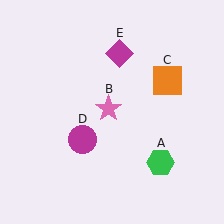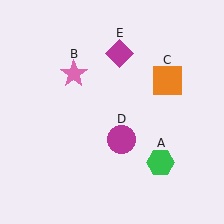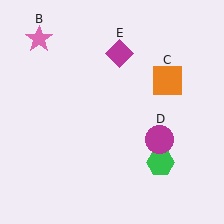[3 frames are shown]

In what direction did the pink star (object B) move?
The pink star (object B) moved up and to the left.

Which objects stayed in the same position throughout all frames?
Green hexagon (object A) and orange square (object C) and magenta diamond (object E) remained stationary.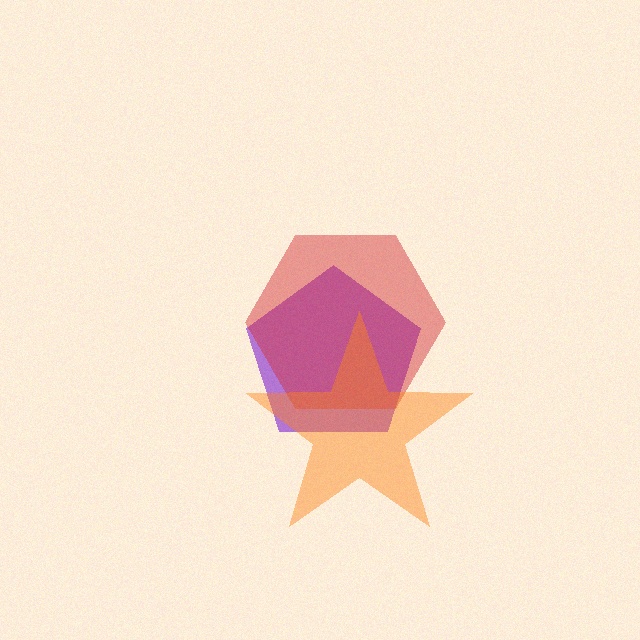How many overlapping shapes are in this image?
There are 3 overlapping shapes in the image.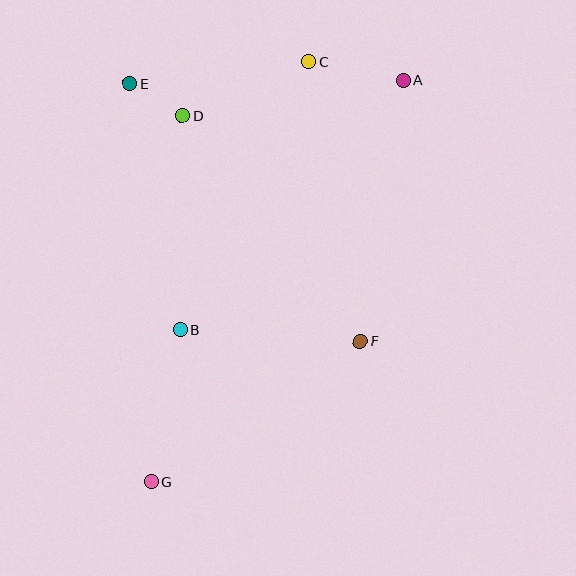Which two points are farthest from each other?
Points A and G are farthest from each other.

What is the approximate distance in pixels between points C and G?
The distance between C and G is approximately 448 pixels.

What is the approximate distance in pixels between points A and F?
The distance between A and F is approximately 264 pixels.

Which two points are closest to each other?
Points D and E are closest to each other.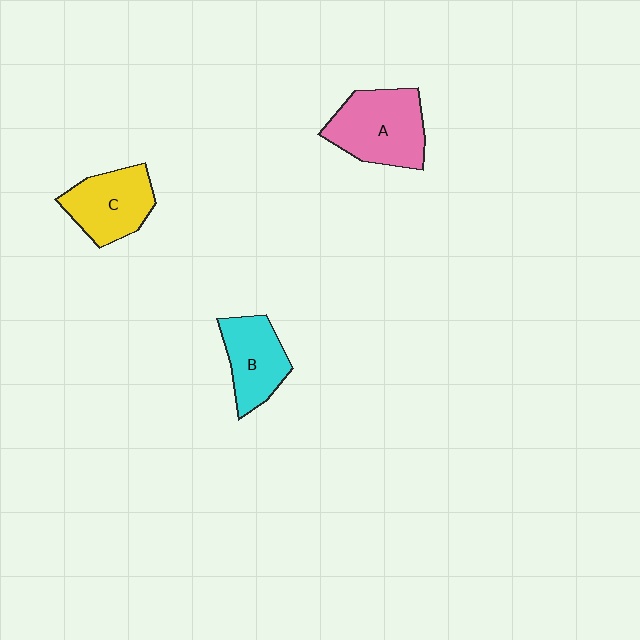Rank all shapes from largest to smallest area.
From largest to smallest: A (pink), C (yellow), B (cyan).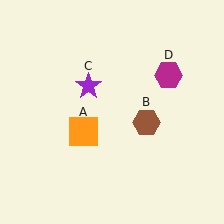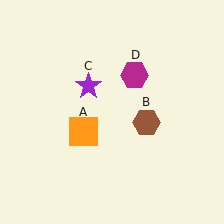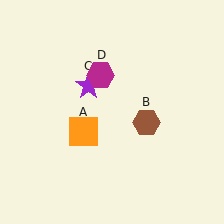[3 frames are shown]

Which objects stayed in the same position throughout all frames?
Orange square (object A) and brown hexagon (object B) and purple star (object C) remained stationary.